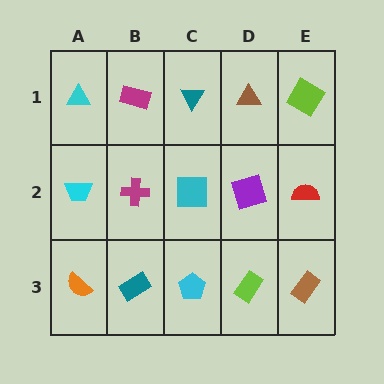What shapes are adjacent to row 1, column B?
A magenta cross (row 2, column B), a cyan triangle (row 1, column A), a teal triangle (row 1, column C).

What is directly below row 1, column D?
A purple square.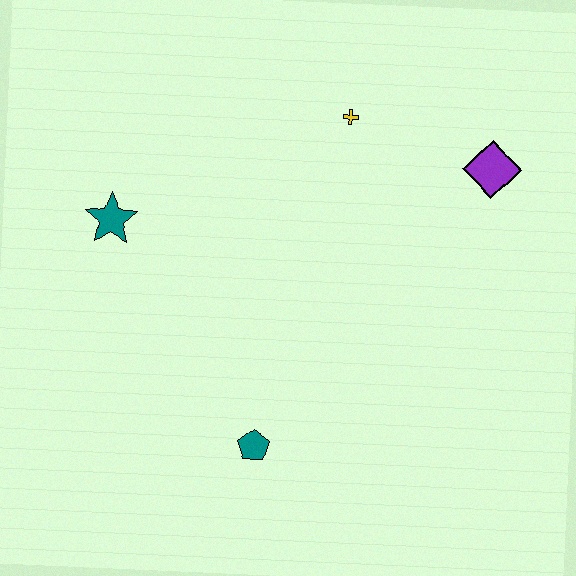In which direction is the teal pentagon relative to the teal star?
The teal pentagon is below the teal star.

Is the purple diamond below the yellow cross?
Yes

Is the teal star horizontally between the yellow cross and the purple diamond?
No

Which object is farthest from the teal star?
The purple diamond is farthest from the teal star.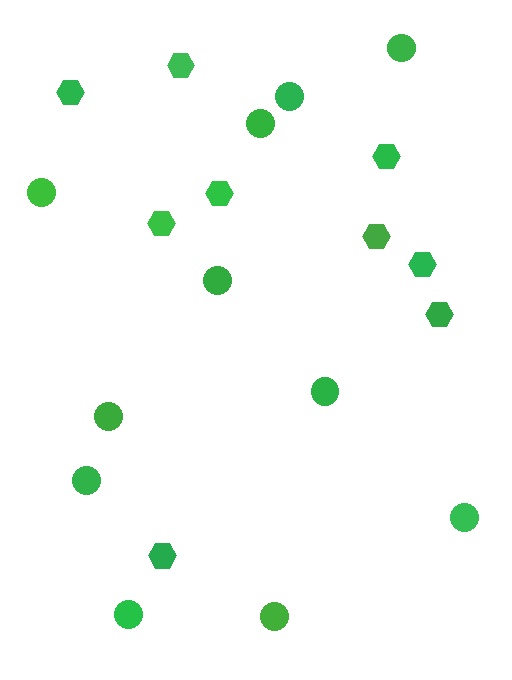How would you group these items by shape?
There are 2 groups: one group of circles (11) and one group of hexagons (9).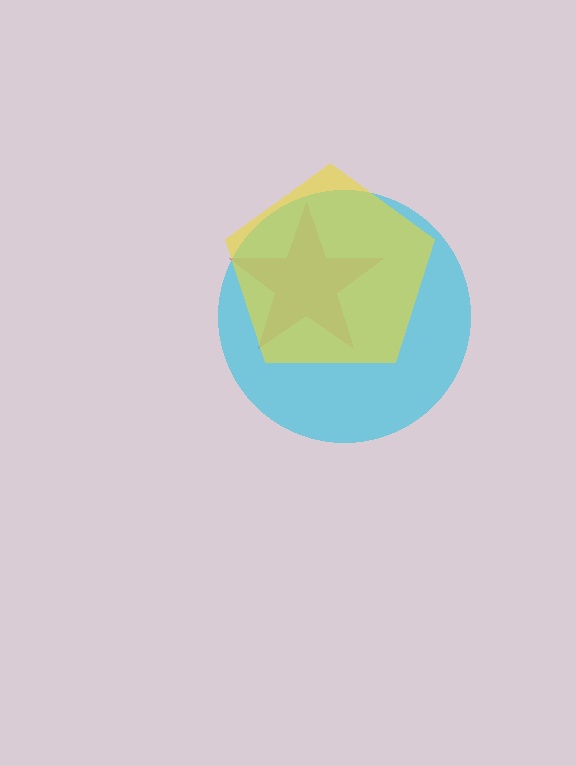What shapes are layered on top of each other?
The layered shapes are: a pink star, a cyan circle, a yellow pentagon.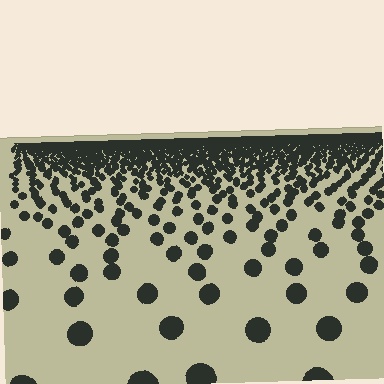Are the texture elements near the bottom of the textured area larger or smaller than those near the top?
Larger. Near the bottom, elements are closer to the viewer and appear at a bigger on-screen size.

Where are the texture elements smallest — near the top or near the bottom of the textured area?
Near the top.